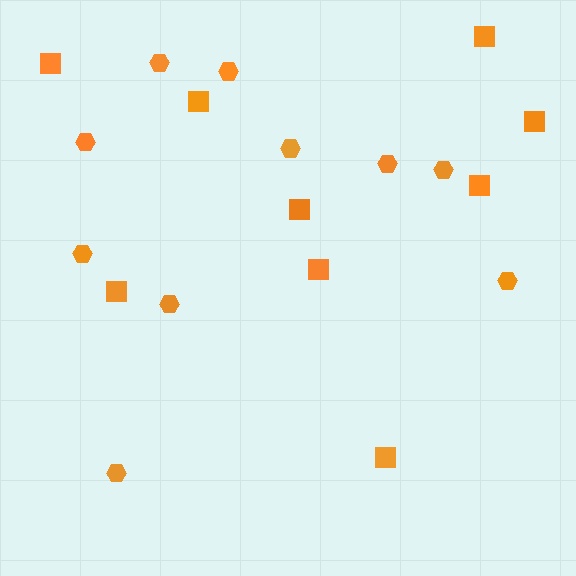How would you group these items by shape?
There are 2 groups: one group of squares (9) and one group of hexagons (10).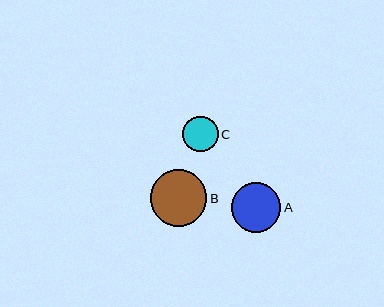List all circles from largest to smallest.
From largest to smallest: B, A, C.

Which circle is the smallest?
Circle C is the smallest with a size of approximately 35 pixels.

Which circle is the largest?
Circle B is the largest with a size of approximately 56 pixels.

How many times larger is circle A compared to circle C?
Circle A is approximately 1.4 times the size of circle C.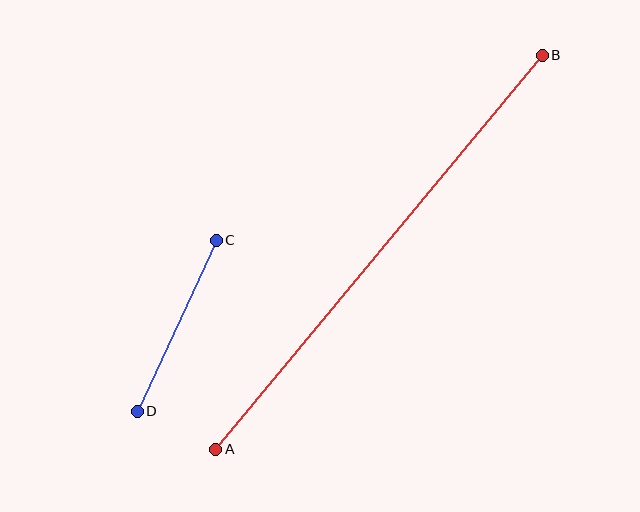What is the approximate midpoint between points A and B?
The midpoint is at approximately (379, 252) pixels.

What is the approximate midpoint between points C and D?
The midpoint is at approximately (177, 326) pixels.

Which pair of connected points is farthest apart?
Points A and B are farthest apart.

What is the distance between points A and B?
The distance is approximately 512 pixels.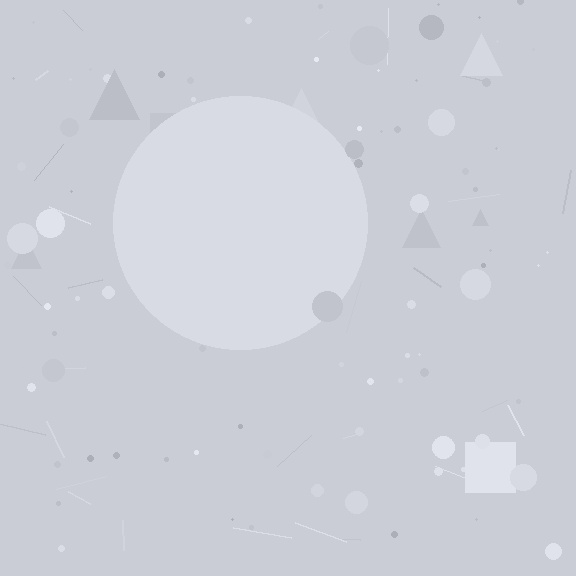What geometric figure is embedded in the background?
A circle is embedded in the background.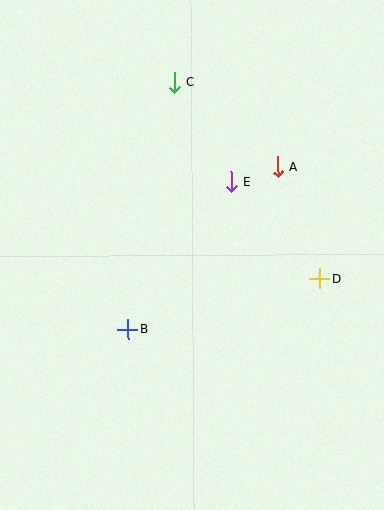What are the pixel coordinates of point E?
Point E is at (231, 182).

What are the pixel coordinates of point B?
Point B is at (128, 330).